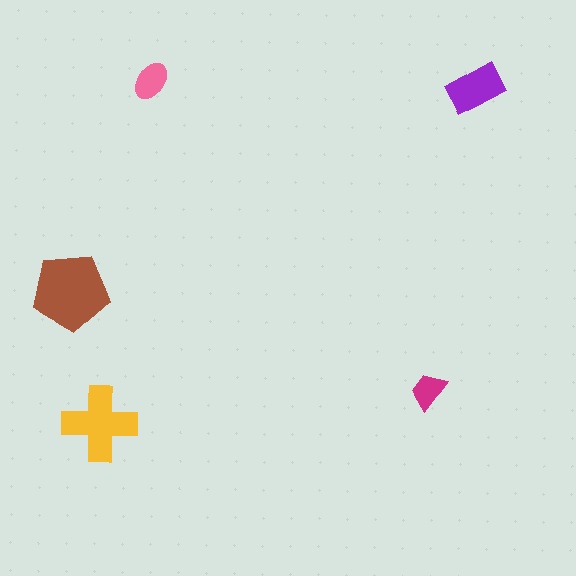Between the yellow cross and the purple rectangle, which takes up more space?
The yellow cross.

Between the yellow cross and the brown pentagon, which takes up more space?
The brown pentagon.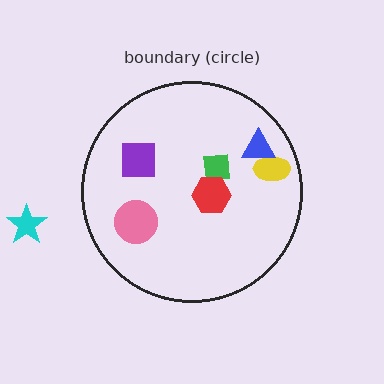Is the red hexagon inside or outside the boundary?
Inside.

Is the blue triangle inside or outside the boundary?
Inside.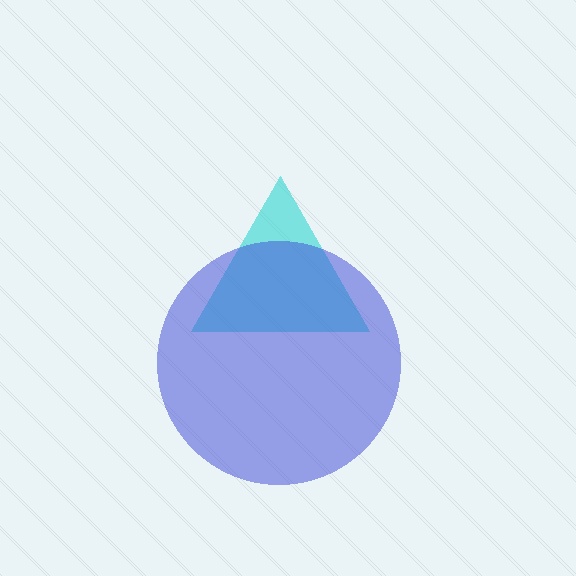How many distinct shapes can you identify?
There are 2 distinct shapes: a cyan triangle, a blue circle.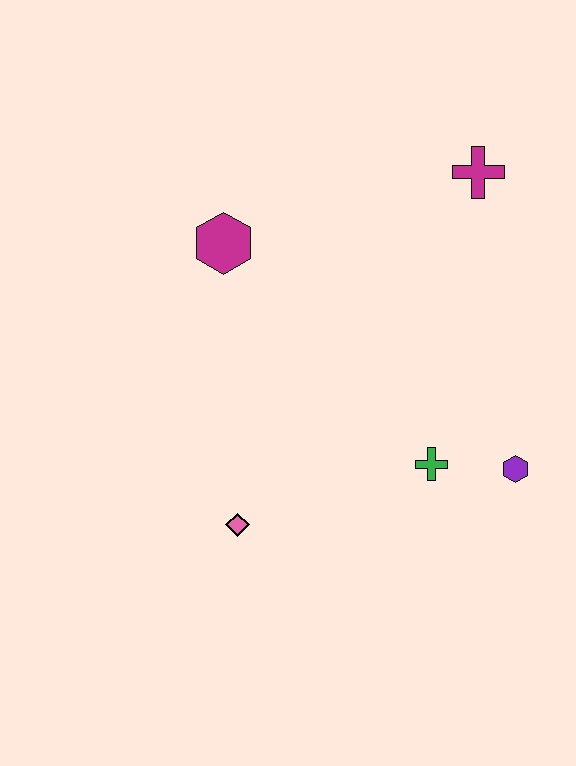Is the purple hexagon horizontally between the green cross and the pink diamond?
No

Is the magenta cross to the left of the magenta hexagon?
No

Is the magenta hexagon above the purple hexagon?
Yes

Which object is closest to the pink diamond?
The green cross is closest to the pink diamond.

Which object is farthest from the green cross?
The magenta hexagon is farthest from the green cross.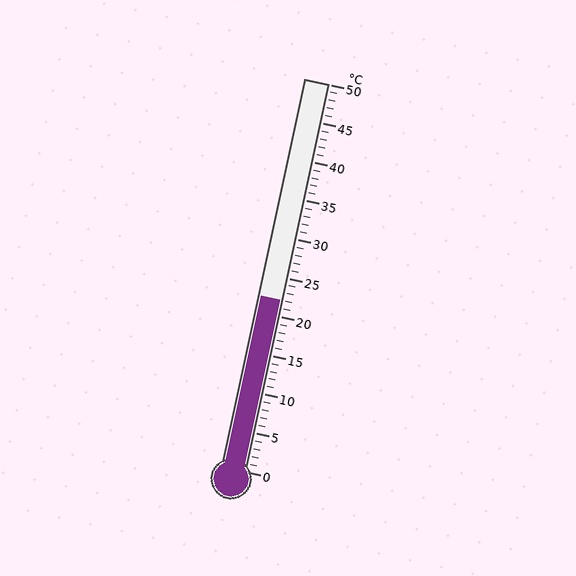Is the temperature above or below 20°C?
The temperature is above 20°C.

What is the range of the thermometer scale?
The thermometer scale ranges from 0°C to 50°C.